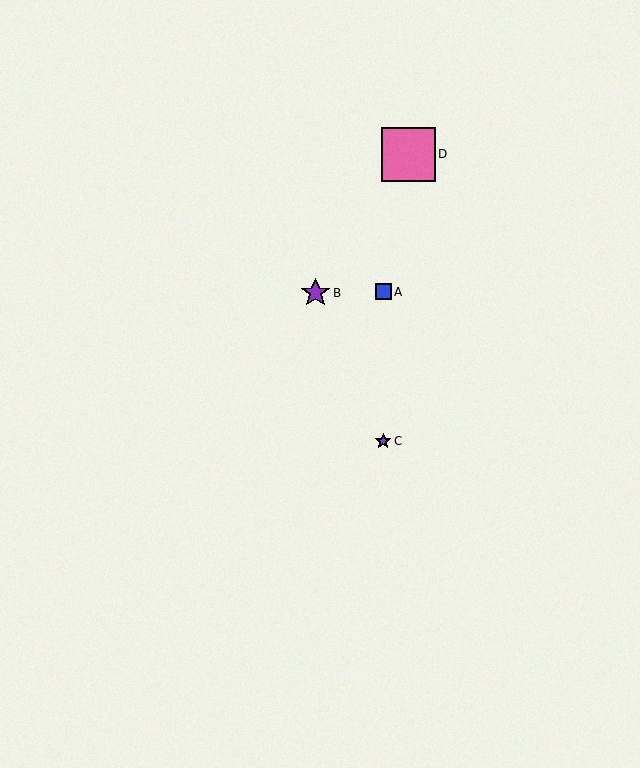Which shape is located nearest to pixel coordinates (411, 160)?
The pink square (labeled D) at (409, 154) is nearest to that location.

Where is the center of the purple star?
The center of the purple star is at (316, 293).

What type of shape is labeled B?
Shape B is a purple star.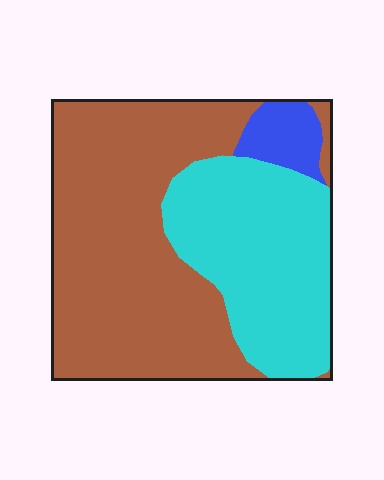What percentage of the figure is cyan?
Cyan takes up about one third (1/3) of the figure.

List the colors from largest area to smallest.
From largest to smallest: brown, cyan, blue.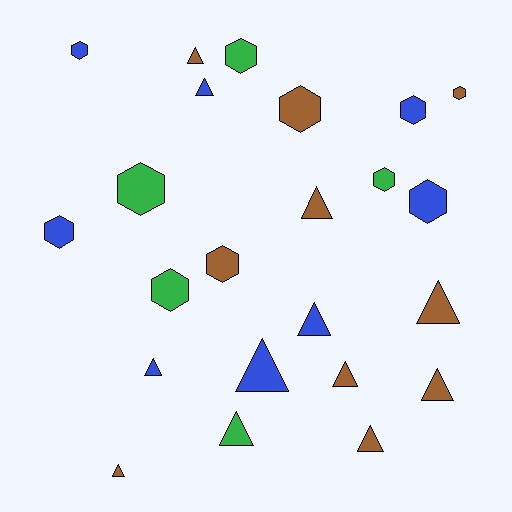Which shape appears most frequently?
Triangle, with 12 objects.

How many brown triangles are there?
There are 7 brown triangles.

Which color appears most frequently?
Brown, with 10 objects.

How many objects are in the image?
There are 23 objects.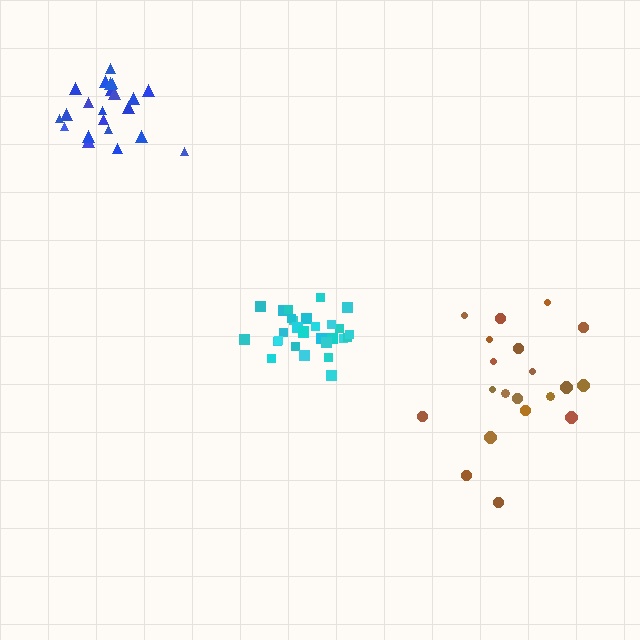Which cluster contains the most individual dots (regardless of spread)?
Cyan (29).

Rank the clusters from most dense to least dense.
cyan, blue, brown.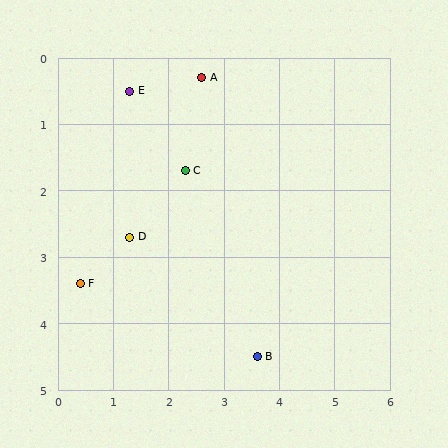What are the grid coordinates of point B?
Point B is at approximately (3.6, 4.5).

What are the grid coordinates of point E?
Point E is at approximately (1.3, 0.5).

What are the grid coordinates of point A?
Point A is at approximately (2.6, 0.3).